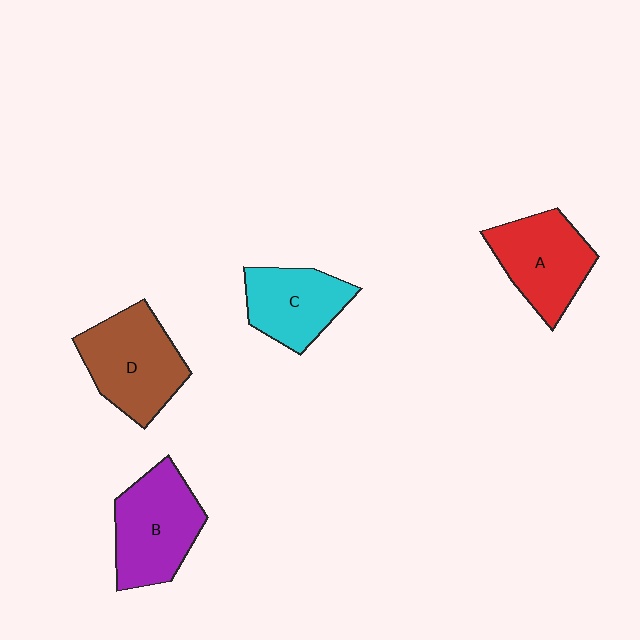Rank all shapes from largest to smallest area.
From largest to smallest: D (brown), B (purple), A (red), C (cyan).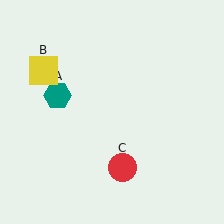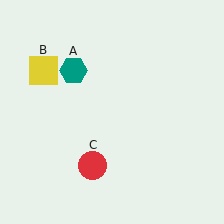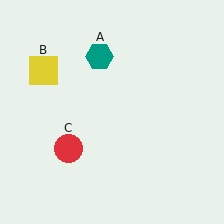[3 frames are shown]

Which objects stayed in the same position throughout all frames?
Yellow square (object B) remained stationary.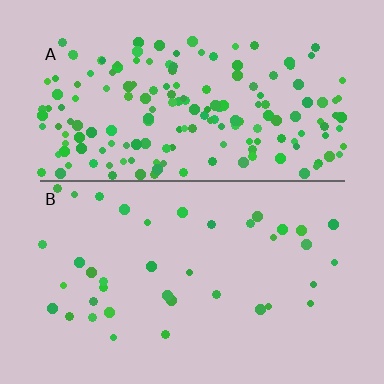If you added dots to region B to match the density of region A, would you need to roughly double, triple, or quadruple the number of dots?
Approximately quadruple.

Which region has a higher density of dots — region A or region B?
A (the top).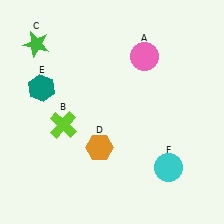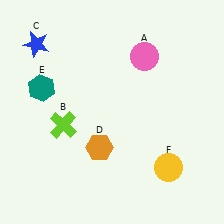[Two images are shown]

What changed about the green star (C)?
In Image 1, C is green. In Image 2, it changed to blue.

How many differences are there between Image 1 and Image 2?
There are 2 differences between the two images.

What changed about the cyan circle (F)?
In Image 1, F is cyan. In Image 2, it changed to yellow.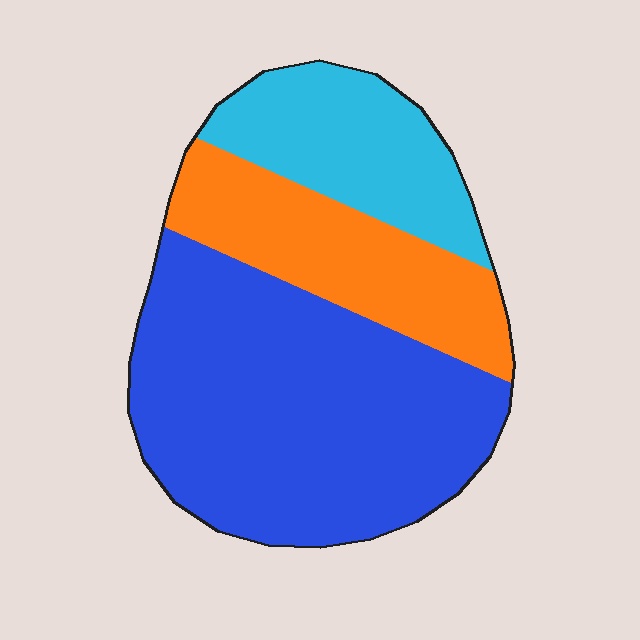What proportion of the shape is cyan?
Cyan takes up about one fifth (1/5) of the shape.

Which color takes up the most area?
Blue, at roughly 55%.